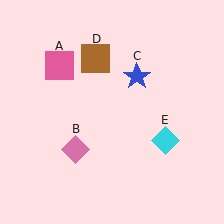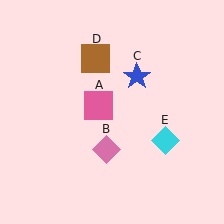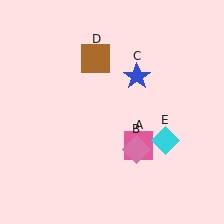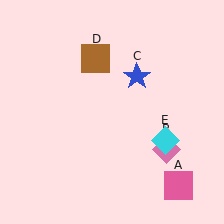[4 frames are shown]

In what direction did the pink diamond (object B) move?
The pink diamond (object B) moved right.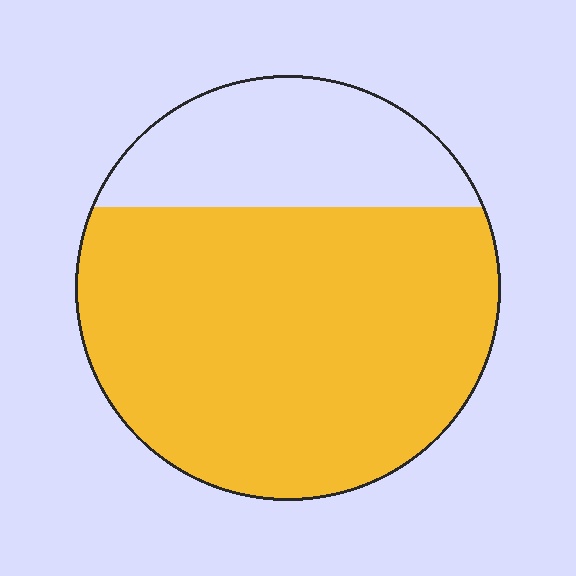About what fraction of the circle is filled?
About three quarters (3/4).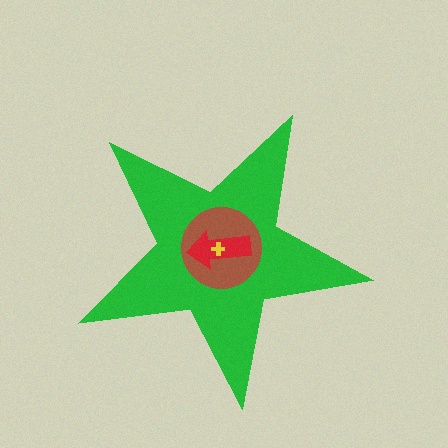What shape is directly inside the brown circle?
The red arrow.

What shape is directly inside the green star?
The brown circle.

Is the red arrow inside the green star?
Yes.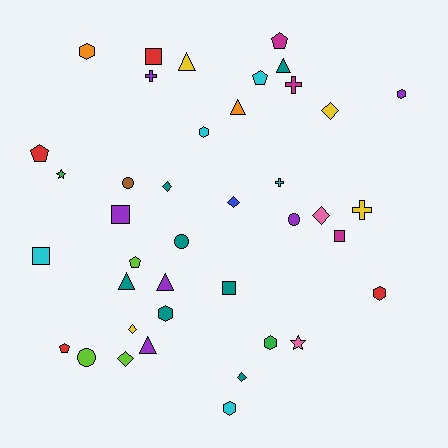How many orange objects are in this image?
There are 2 orange objects.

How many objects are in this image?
There are 40 objects.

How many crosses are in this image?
There are 4 crosses.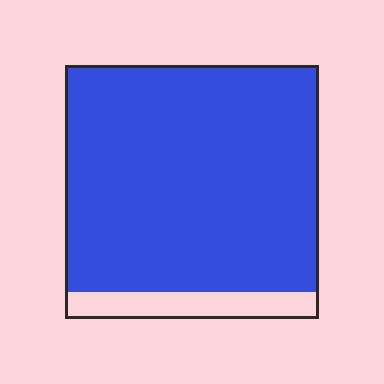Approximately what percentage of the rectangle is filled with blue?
Approximately 90%.